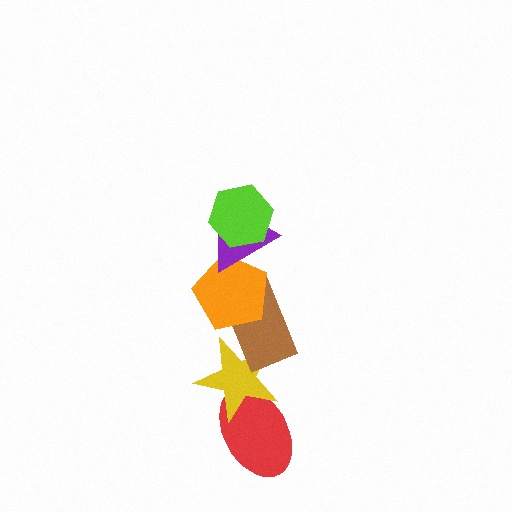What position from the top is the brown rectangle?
The brown rectangle is 4th from the top.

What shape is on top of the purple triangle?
The lime hexagon is on top of the purple triangle.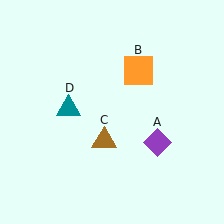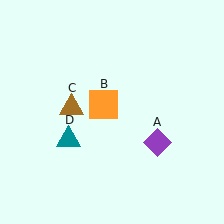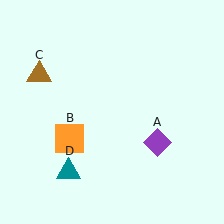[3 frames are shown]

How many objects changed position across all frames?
3 objects changed position: orange square (object B), brown triangle (object C), teal triangle (object D).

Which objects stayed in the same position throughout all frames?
Purple diamond (object A) remained stationary.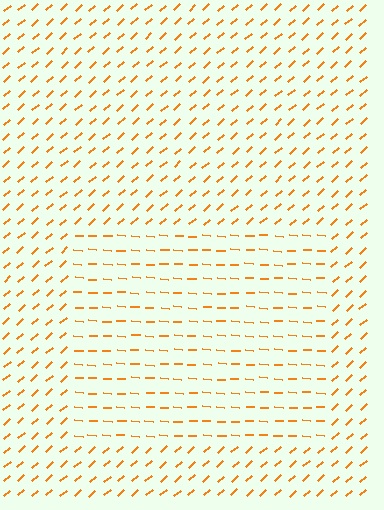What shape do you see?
I see a rectangle.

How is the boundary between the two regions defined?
The boundary is defined purely by a change in line orientation (approximately 45 degrees difference). All lines are the same color and thickness.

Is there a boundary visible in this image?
Yes, there is a texture boundary formed by a change in line orientation.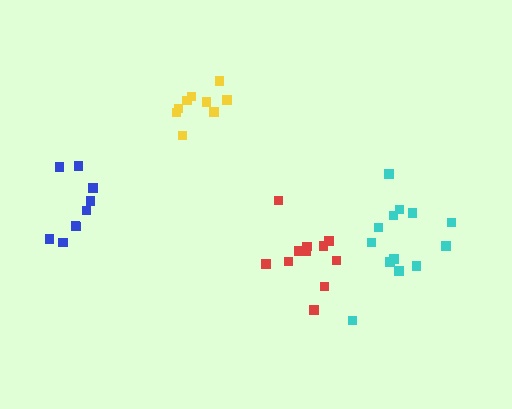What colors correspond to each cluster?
The clusters are colored: cyan, blue, red, yellow.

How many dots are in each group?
Group 1: 13 dots, Group 2: 9 dots, Group 3: 11 dots, Group 4: 9 dots (42 total).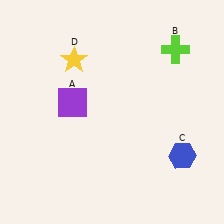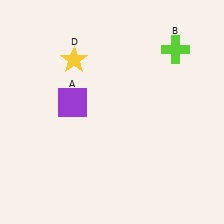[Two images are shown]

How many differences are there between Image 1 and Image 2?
There is 1 difference between the two images.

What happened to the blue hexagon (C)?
The blue hexagon (C) was removed in Image 2. It was in the bottom-right area of Image 1.